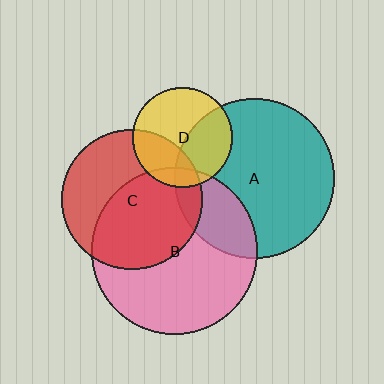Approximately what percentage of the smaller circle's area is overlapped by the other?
Approximately 55%.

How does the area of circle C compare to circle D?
Approximately 2.0 times.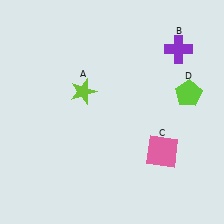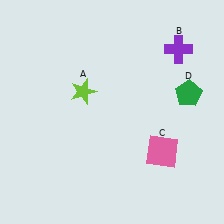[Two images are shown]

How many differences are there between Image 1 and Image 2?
There is 1 difference between the two images.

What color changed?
The pentagon (D) changed from lime in Image 1 to green in Image 2.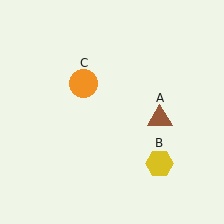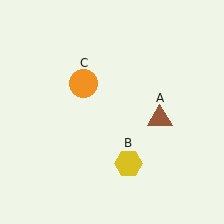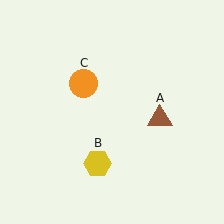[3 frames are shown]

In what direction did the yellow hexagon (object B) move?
The yellow hexagon (object B) moved left.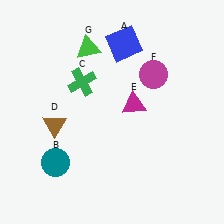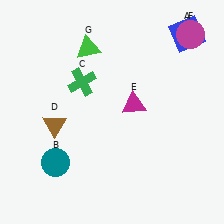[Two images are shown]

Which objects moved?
The objects that moved are: the blue square (A), the magenta circle (F).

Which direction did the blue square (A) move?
The blue square (A) moved right.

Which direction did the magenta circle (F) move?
The magenta circle (F) moved up.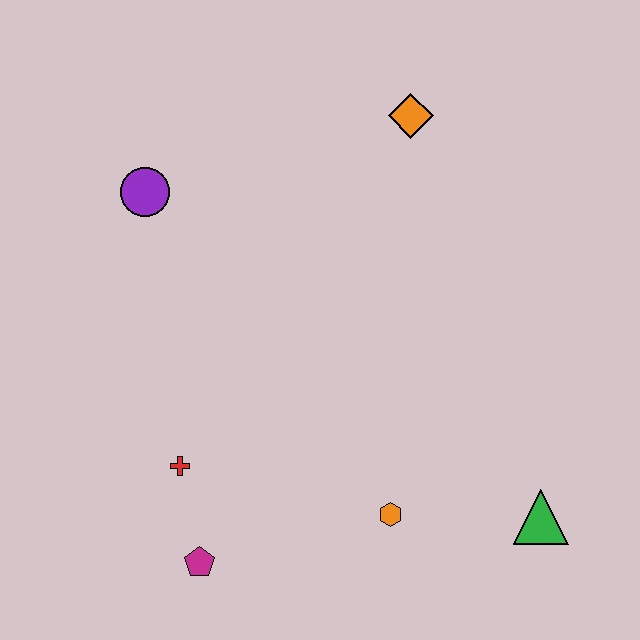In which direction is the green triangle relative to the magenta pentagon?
The green triangle is to the right of the magenta pentagon.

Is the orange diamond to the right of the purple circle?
Yes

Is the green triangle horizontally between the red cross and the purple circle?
No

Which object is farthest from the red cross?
The orange diamond is farthest from the red cross.